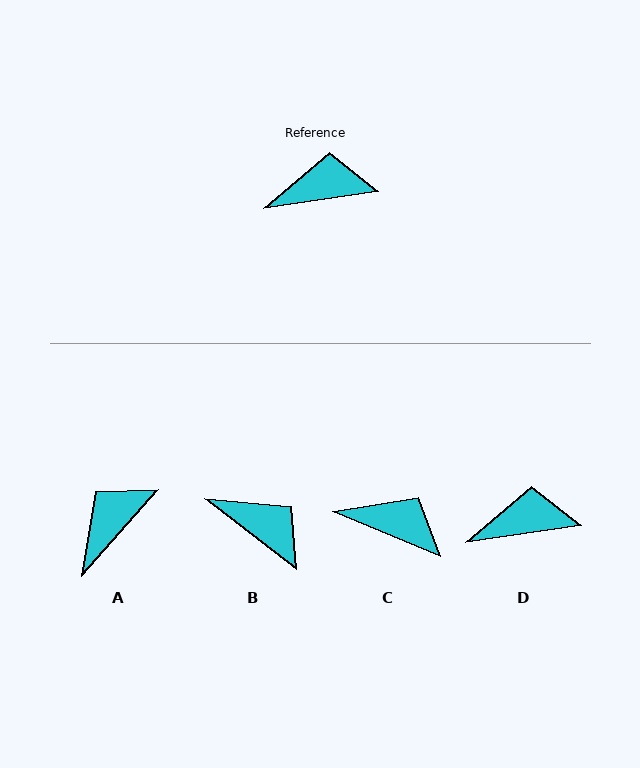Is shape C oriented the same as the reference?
No, it is off by about 31 degrees.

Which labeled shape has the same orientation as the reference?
D.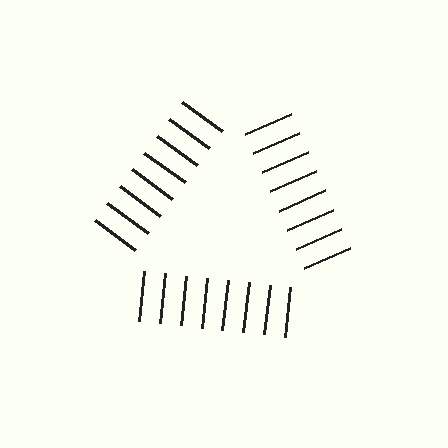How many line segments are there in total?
24 — 8 along each of the 3 edges.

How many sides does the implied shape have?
3 sides — the line-ends trace a triangle.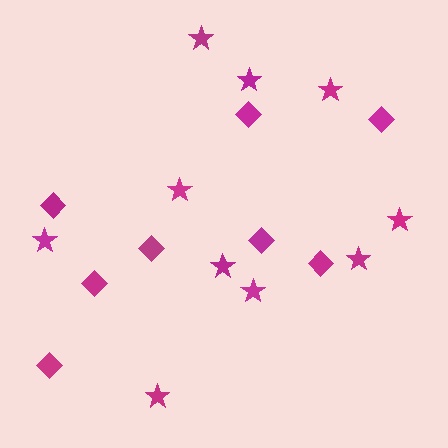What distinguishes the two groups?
There are 2 groups: one group of stars (10) and one group of diamonds (8).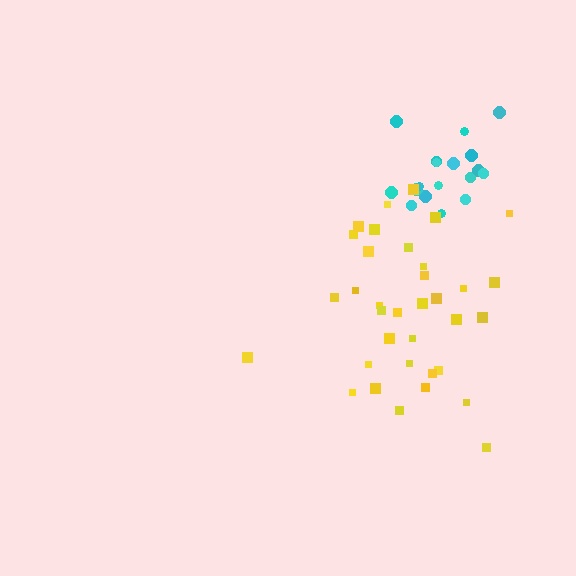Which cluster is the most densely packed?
Cyan.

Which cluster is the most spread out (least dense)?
Yellow.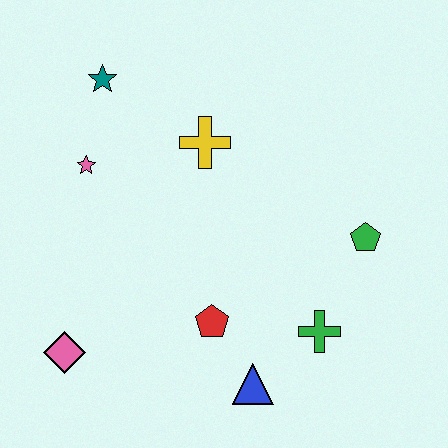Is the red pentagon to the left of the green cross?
Yes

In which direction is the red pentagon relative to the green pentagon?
The red pentagon is to the left of the green pentagon.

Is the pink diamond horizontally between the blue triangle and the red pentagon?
No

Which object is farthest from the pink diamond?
The green pentagon is farthest from the pink diamond.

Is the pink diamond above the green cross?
No